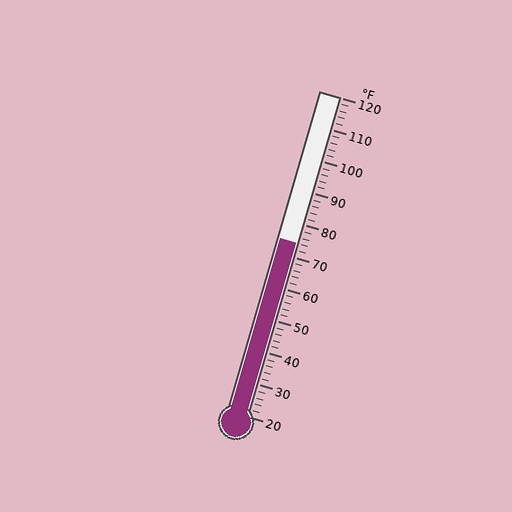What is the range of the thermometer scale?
The thermometer scale ranges from 20°F to 120°F.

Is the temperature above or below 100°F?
The temperature is below 100°F.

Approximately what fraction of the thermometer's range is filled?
The thermometer is filled to approximately 55% of its range.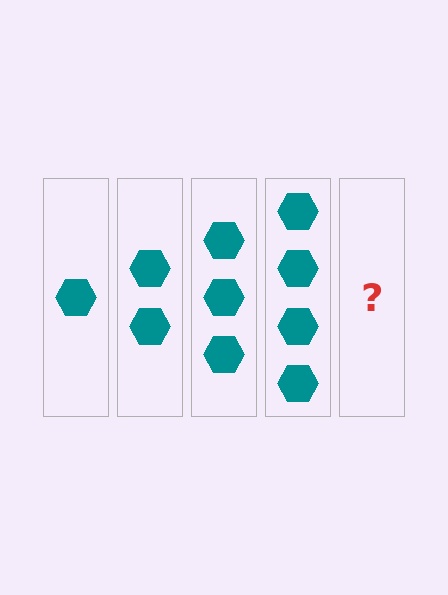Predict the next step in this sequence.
The next step is 5 hexagons.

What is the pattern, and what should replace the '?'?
The pattern is that each step adds one more hexagon. The '?' should be 5 hexagons.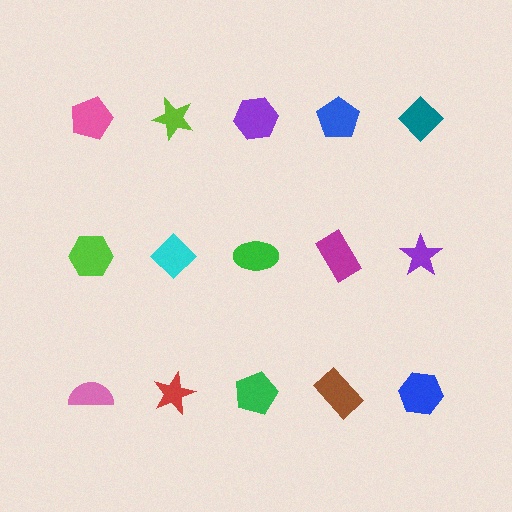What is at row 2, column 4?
A magenta rectangle.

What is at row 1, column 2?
A lime star.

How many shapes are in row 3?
5 shapes.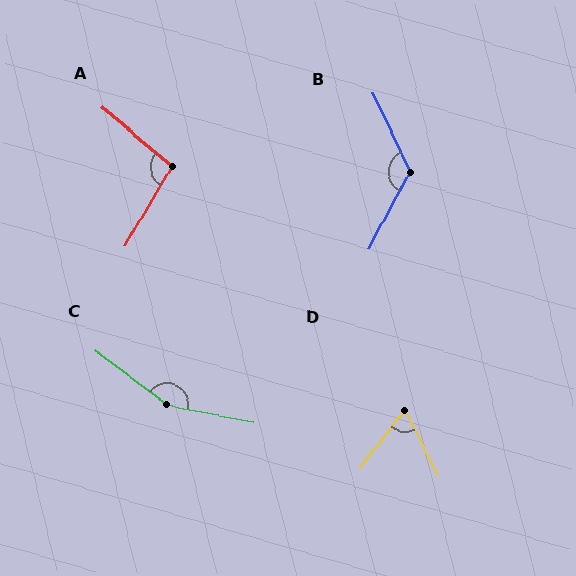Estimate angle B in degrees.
Approximately 127 degrees.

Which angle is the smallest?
D, at approximately 64 degrees.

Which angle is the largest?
C, at approximately 154 degrees.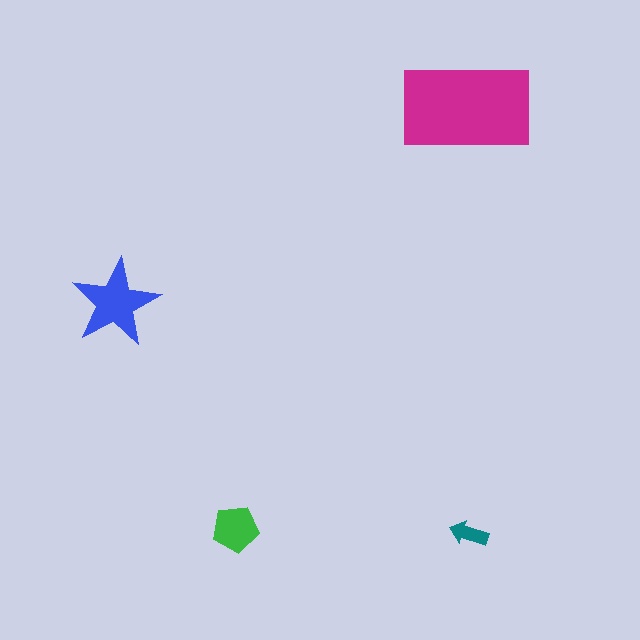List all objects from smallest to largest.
The teal arrow, the green pentagon, the blue star, the magenta rectangle.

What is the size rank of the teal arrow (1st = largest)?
4th.